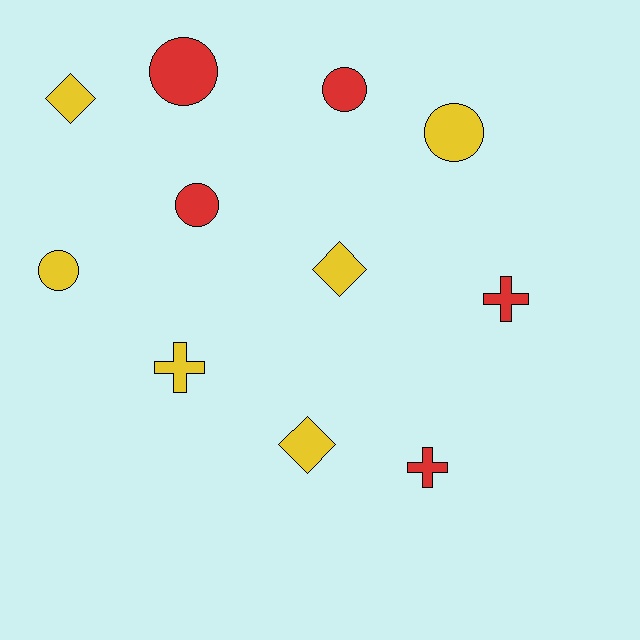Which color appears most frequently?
Yellow, with 6 objects.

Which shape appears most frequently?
Circle, with 5 objects.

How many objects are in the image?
There are 11 objects.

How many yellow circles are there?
There are 2 yellow circles.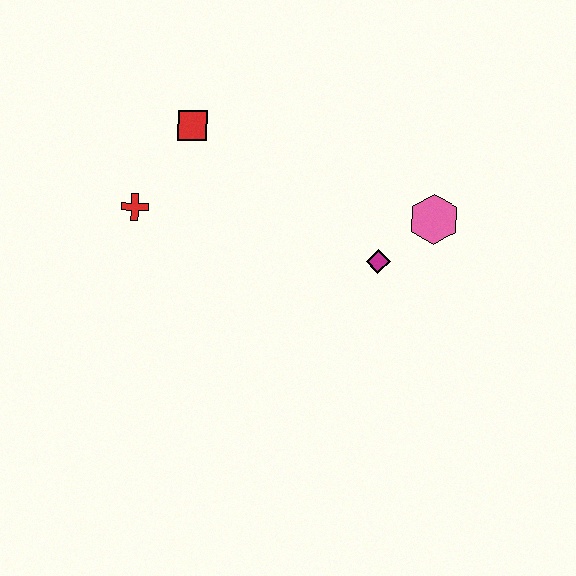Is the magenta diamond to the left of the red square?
No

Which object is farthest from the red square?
The pink hexagon is farthest from the red square.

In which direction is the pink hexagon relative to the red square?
The pink hexagon is to the right of the red square.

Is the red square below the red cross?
No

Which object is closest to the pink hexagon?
The magenta diamond is closest to the pink hexagon.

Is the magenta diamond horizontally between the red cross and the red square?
No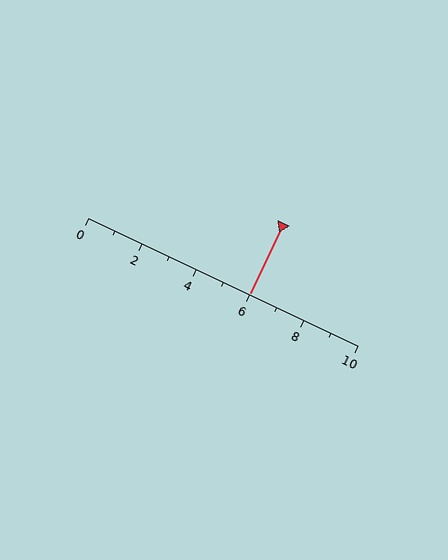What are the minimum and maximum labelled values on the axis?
The axis runs from 0 to 10.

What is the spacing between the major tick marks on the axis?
The major ticks are spaced 2 apart.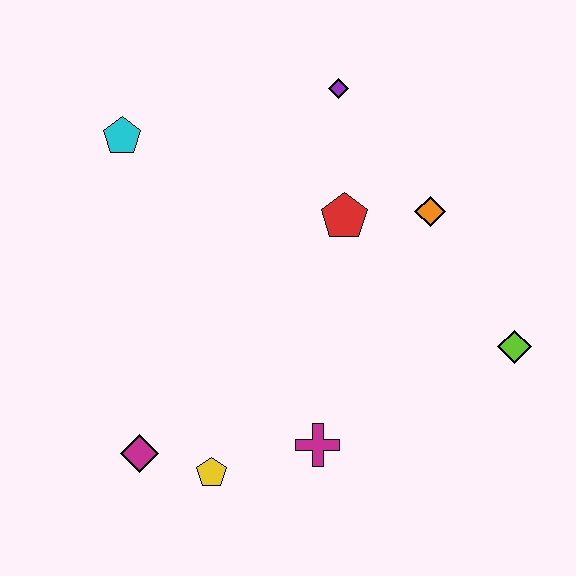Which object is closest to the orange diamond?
The red pentagon is closest to the orange diamond.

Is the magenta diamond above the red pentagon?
No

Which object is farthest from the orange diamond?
The magenta diamond is farthest from the orange diamond.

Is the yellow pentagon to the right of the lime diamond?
No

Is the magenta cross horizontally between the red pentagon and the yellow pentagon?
Yes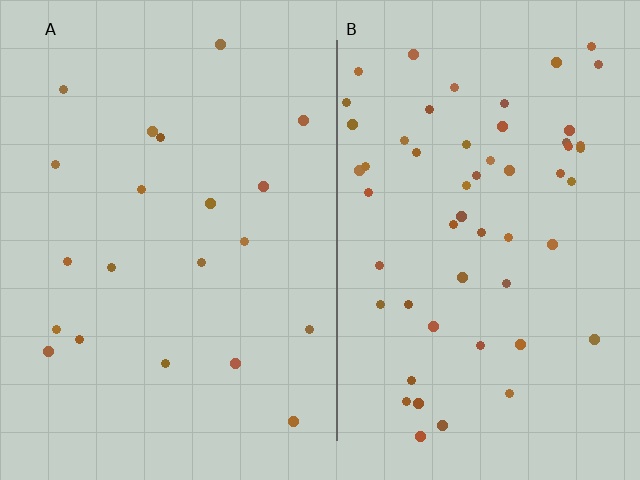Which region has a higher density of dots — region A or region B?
B (the right).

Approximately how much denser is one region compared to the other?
Approximately 2.7× — region B over region A.